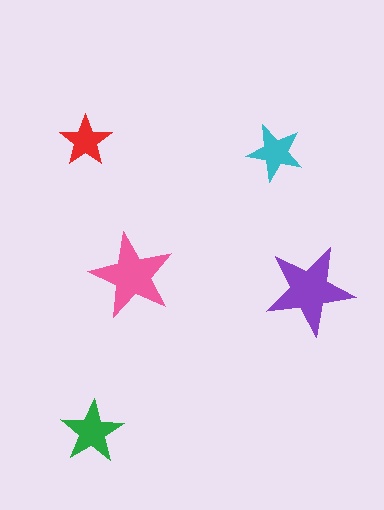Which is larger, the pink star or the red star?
The pink one.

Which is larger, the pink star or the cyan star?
The pink one.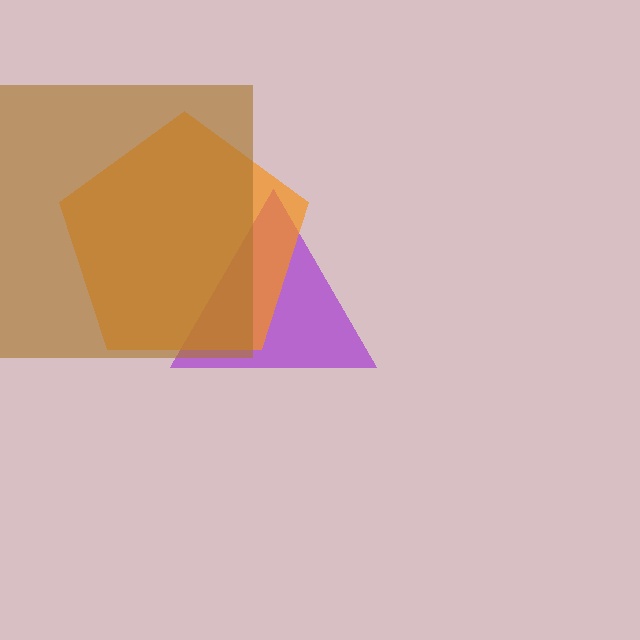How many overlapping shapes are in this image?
There are 3 overlapping shapes in the image.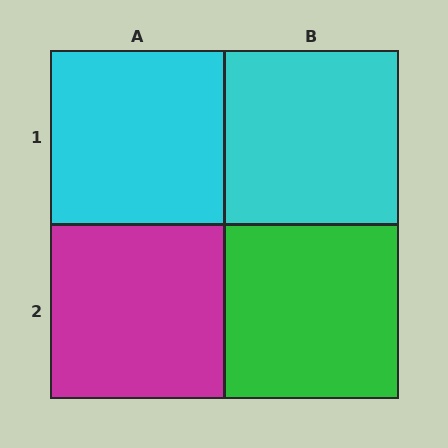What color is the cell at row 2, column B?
Green.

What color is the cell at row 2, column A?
Magenta.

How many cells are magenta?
1 cell is magenta.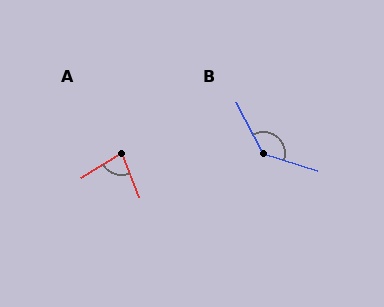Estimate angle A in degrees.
Approximately 80 degrees.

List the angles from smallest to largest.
A (80°), B (135°).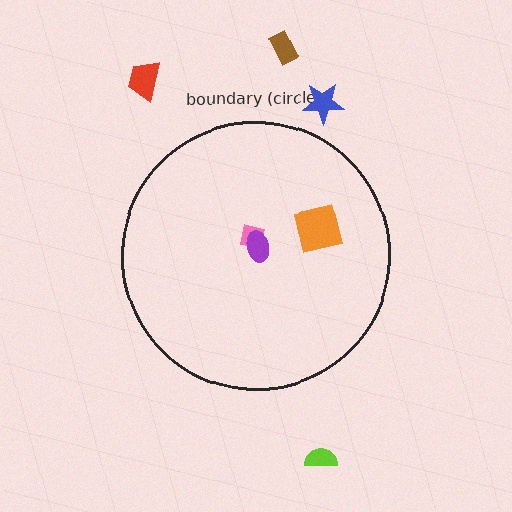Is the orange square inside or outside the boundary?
Inside.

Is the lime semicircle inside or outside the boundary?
Outside.